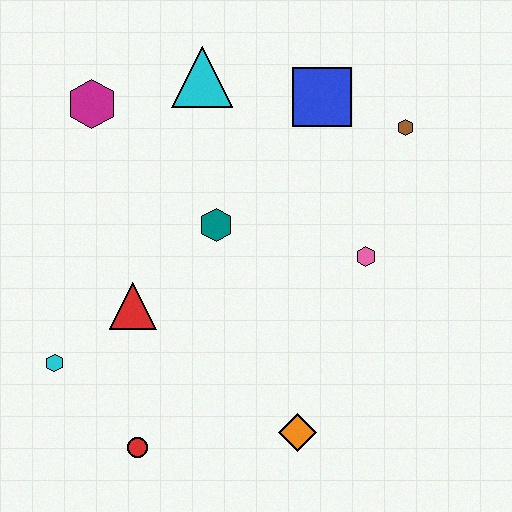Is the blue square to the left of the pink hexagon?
Yes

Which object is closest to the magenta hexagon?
The cyan triangle is closest to the magenta hexagon.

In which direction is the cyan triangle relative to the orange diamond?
The cyan triangle is above the orange diamond.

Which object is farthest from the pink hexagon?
The cyan hexagon is farthest from the pink hexagon.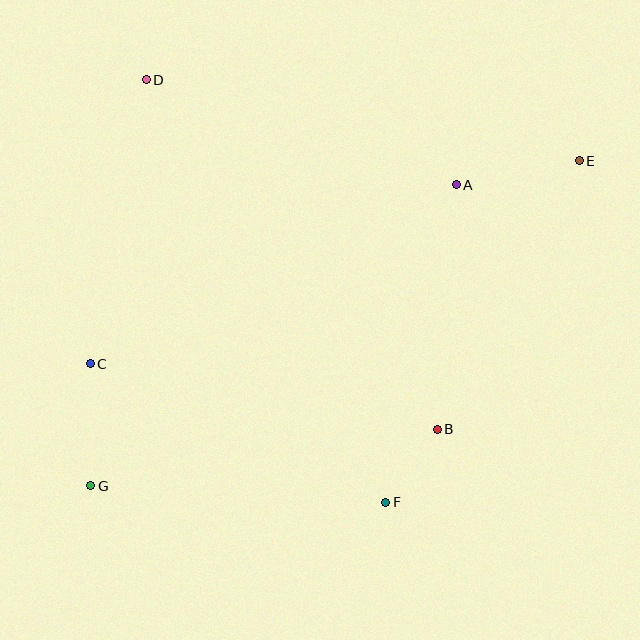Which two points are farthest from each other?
Points E and G are farthest from each other.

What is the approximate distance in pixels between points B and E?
The distance between B and E is approximately 304 pixels.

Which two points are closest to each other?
Points B and F are closest to each other.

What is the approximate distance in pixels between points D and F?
The distance between D and F is approximately 486 pixels.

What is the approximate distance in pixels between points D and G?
The distance between D and G is approximately 410 pixels.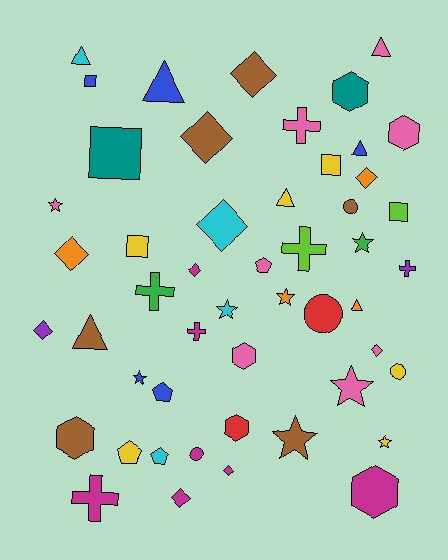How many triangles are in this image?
There are 7 triangles.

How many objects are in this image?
There are 50 objects.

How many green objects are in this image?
There are 2 green objects.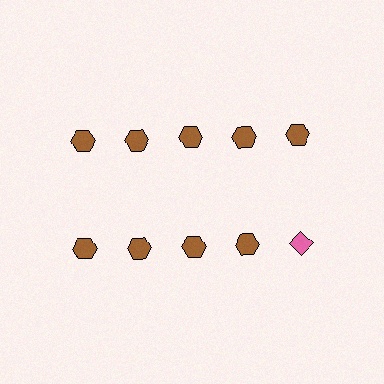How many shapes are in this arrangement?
There are 10 shapes arranged in a grid pattern.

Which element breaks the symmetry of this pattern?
The pink diamond in the second row, rightmost column breaks the symmetry. All other shapes are brown hexagons.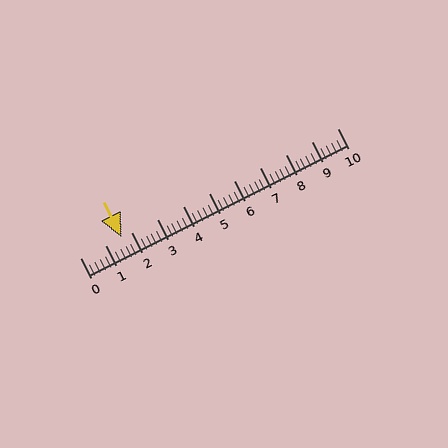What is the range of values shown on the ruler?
The ruler shows values from 0 to 10.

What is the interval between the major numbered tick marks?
The major tick marks are spaced 1 units apart.